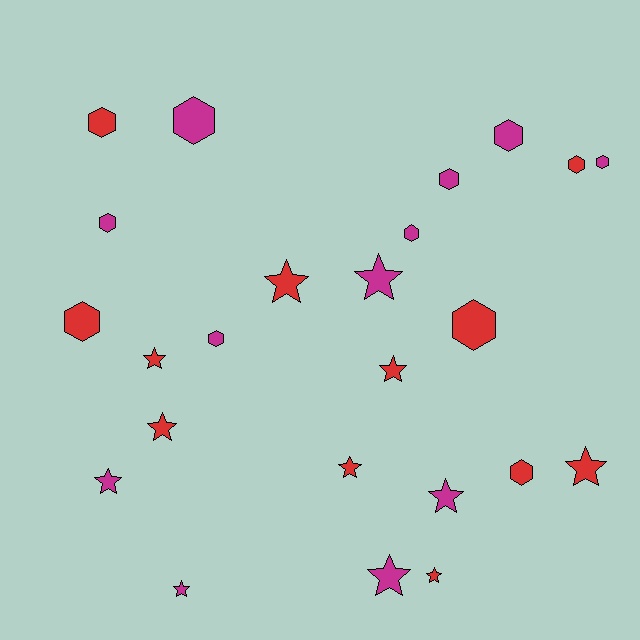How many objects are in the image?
There are 24 objects.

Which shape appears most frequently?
Hexagon, with 12 objects.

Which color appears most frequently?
Magenta, with 12 objects.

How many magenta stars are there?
There are 5 magenta stars.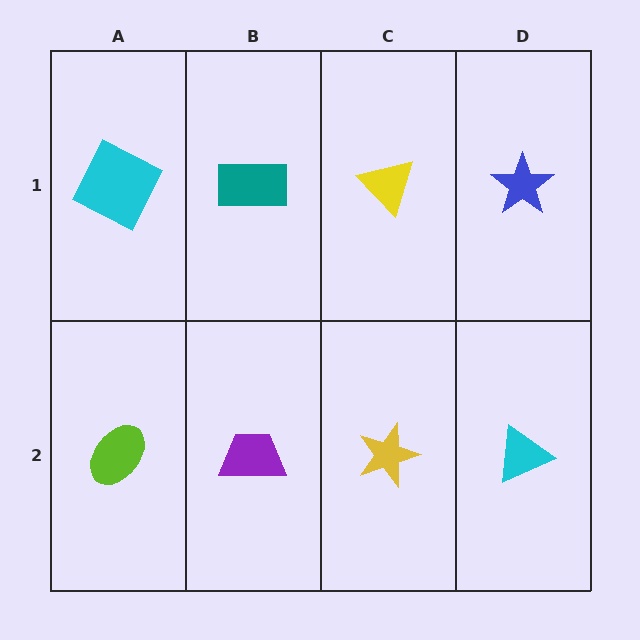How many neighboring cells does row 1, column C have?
3.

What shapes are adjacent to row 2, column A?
A cyan square (row 1, column A), a purple trapezoid (row 2, column B).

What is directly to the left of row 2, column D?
A yellow star.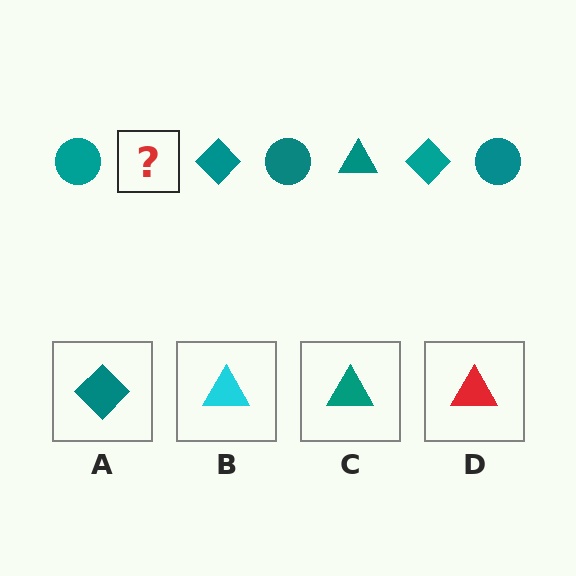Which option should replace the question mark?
Option C.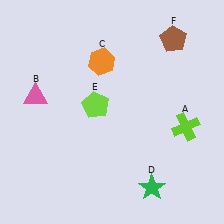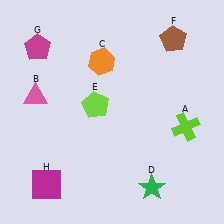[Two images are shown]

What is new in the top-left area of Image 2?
A magenta pentagon (G) was added in the top-left area of Image 2.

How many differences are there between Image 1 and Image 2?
There are 2 differences between the two images.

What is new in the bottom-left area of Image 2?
A magenta square (H) was added in the bottom-left area of Image 2.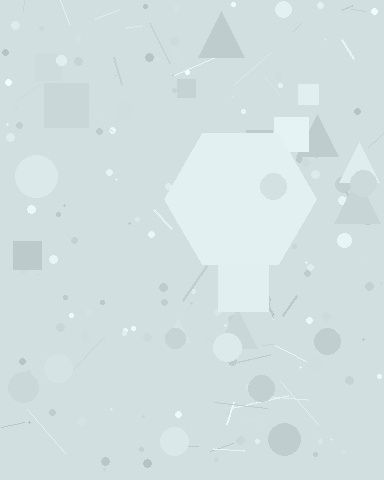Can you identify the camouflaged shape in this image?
The camouflaged shape is a hexagon.